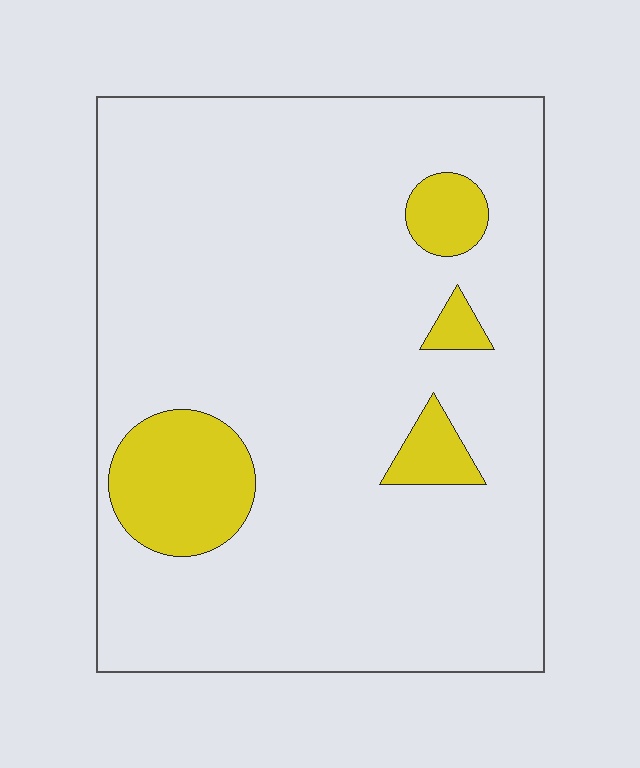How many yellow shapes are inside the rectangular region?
4.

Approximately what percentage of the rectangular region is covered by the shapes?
Approximately 10%.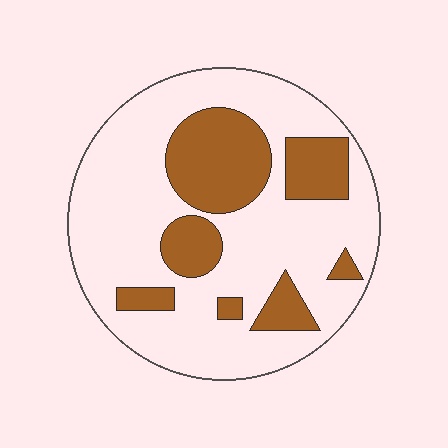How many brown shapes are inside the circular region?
7.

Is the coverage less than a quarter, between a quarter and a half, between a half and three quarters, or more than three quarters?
Between a quarter and a half.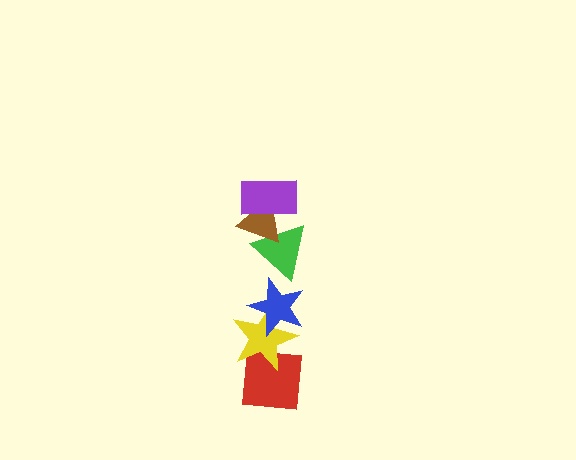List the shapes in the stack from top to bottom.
From top to bottom: the purple rectangle, the brown triangle, the green triangle, the blue star, the yellow star, the red square.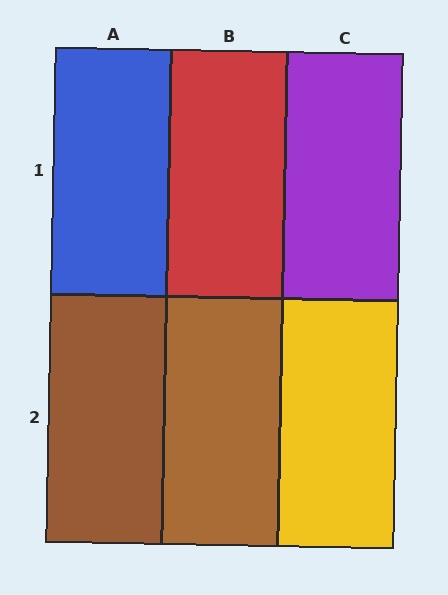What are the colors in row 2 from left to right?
Brown, brown, yellow.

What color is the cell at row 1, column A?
Blue.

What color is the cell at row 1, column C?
Purple.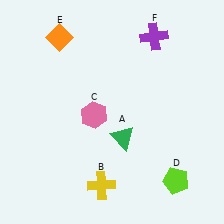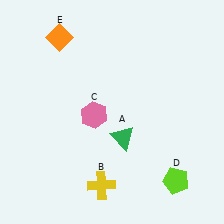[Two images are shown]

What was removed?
The purple cross (F) was removed in Image 2.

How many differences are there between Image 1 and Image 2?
There is 1 difference between the two images.